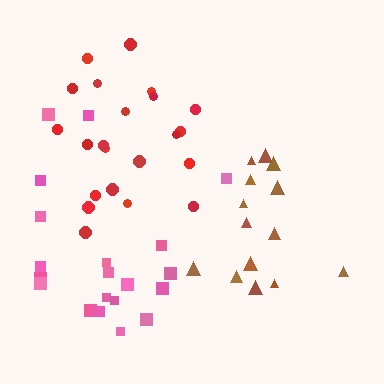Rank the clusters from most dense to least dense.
red, brown, pink.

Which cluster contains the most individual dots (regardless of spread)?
Red (22).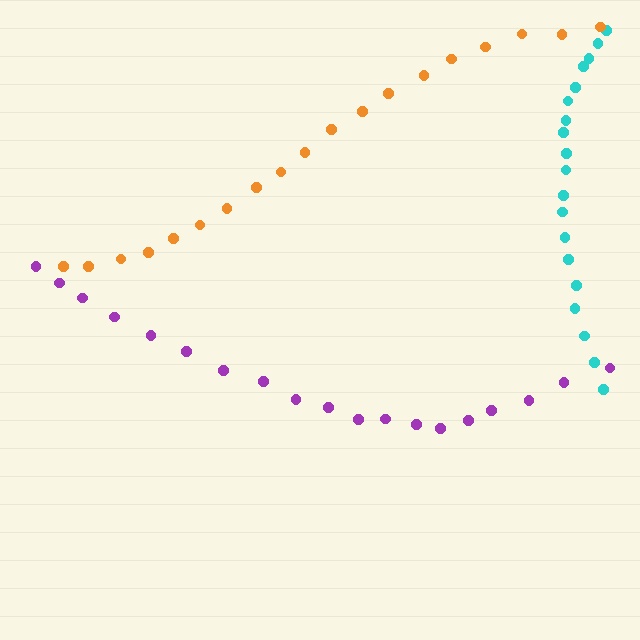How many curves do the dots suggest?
There are 3 distinct paths.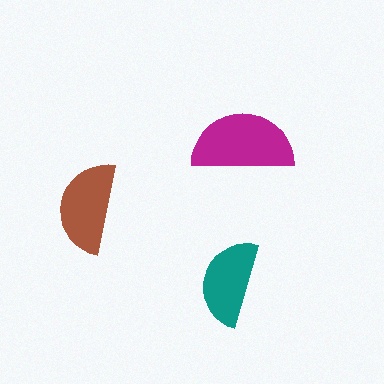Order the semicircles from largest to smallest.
the magenta one, the brown one, the teal one.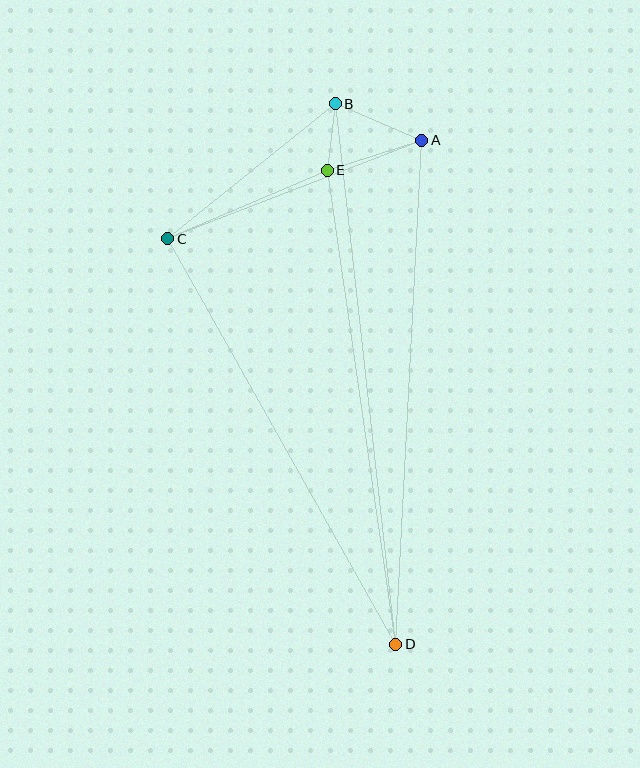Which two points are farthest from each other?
Points B and D are farthest from each other.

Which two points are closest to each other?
Points B and E are closest to each other.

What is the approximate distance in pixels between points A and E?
The distance between A and E is approximately 99 pixels.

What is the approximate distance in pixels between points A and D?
The distance between A and D is approximately 505 pixels.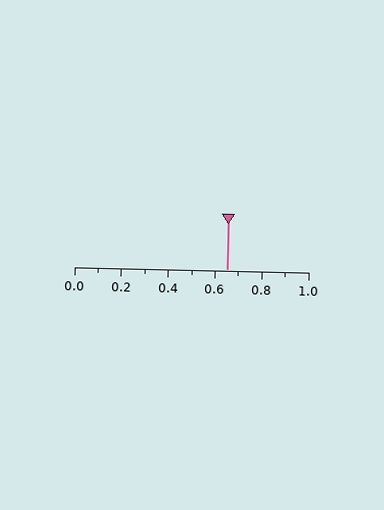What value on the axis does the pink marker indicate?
The marker indicates approximately 0.65.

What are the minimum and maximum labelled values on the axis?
The axis runs from 0.0 to 1.0.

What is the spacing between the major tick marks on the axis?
The major ticks are spaced 0.2 apart.